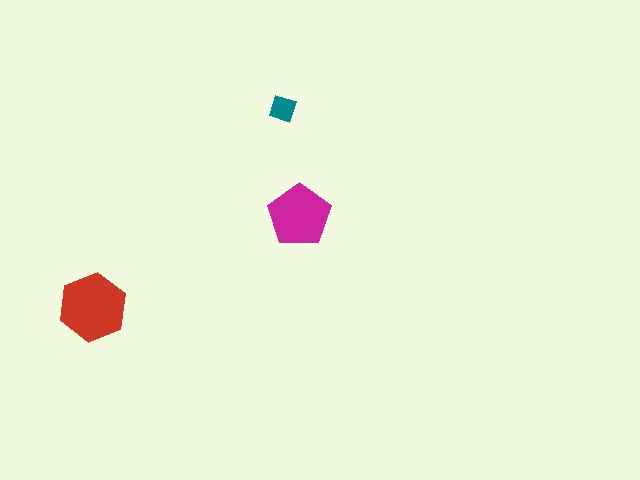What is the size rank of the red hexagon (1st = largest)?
1st.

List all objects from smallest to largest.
The teal diamond, the magenta pentagon, the red hexagon.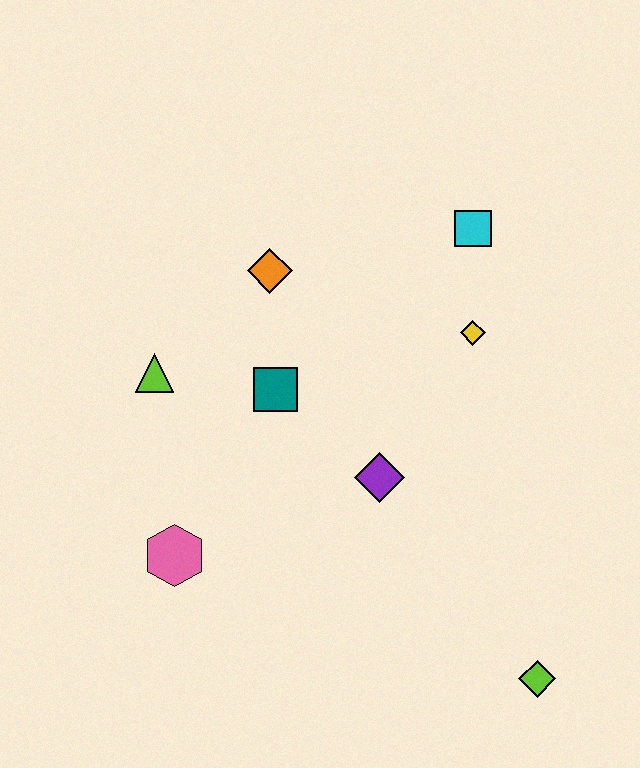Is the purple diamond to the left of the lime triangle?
No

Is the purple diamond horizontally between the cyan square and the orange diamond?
Yes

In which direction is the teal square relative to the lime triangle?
The teal square is to the right of the lime triangle.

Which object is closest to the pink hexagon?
The lime triangle is closest to the pink hexagon.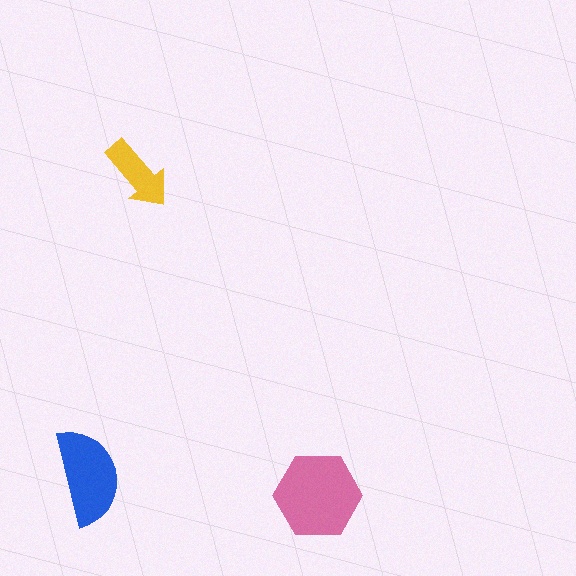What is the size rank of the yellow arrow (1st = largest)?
3rd.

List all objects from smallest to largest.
The yellow arrow, the blue semicircle, the pink hexagon.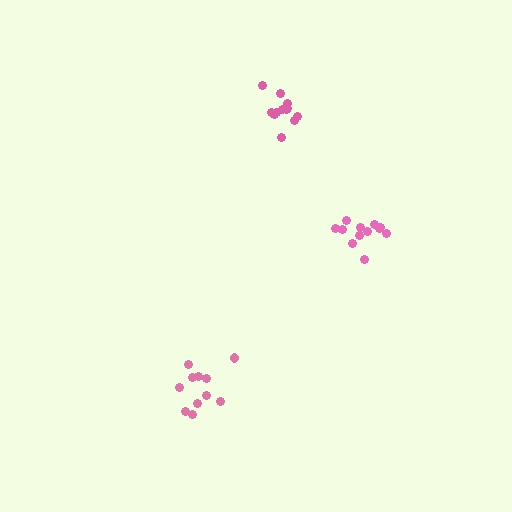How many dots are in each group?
Group 1: 12 dots, Group 2: 11 dots, Group 3: 12 dots (35 total).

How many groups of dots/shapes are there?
There are 3 groups.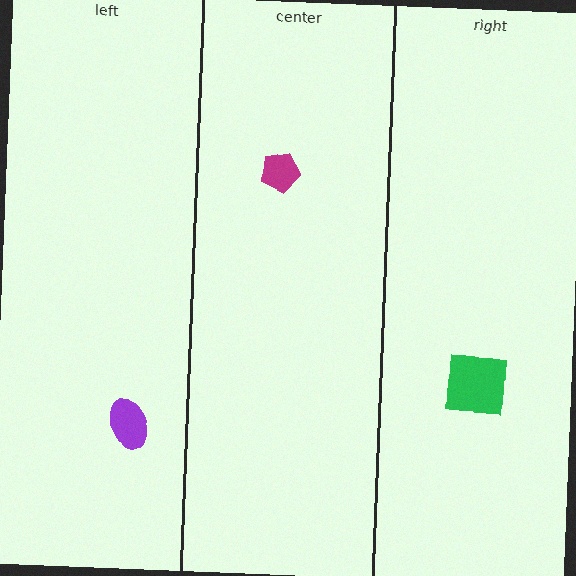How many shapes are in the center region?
1.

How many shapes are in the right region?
1.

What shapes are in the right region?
The green square.